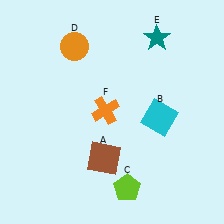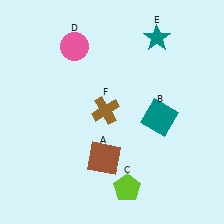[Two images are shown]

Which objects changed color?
B changed from cyan to teal. D changed from orange to pink. F changed from orange to brown.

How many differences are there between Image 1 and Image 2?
There are 3 differences between the two images.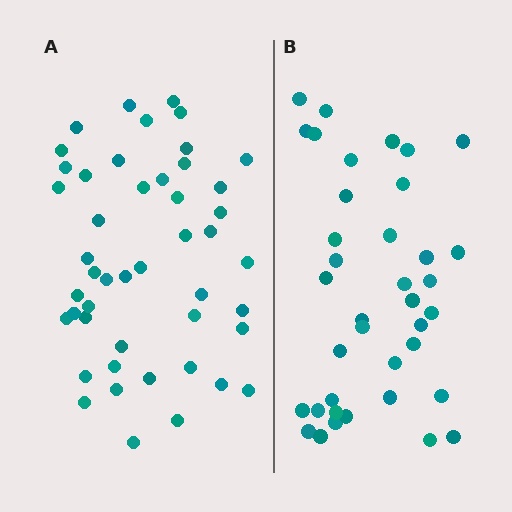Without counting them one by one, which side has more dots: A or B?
Region A (the left region) has more dots.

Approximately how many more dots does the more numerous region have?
Region A has roughly 8 or so more dots than region B.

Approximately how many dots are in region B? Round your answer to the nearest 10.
About 40 dots. (The exact count is 38, which rounds to 40.)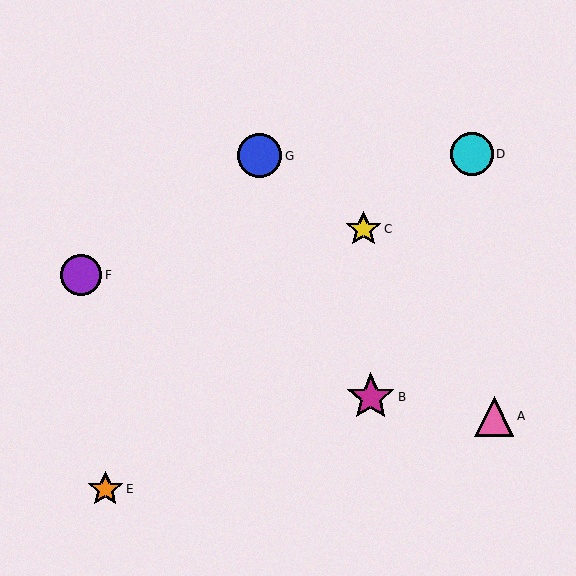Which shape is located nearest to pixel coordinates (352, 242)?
The yellow star (labeled C) at (363, 229) is nearest to that location.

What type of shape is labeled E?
Shape E is an orange star.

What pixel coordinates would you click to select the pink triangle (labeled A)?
Click at (494, 416) to select the pink triangle A.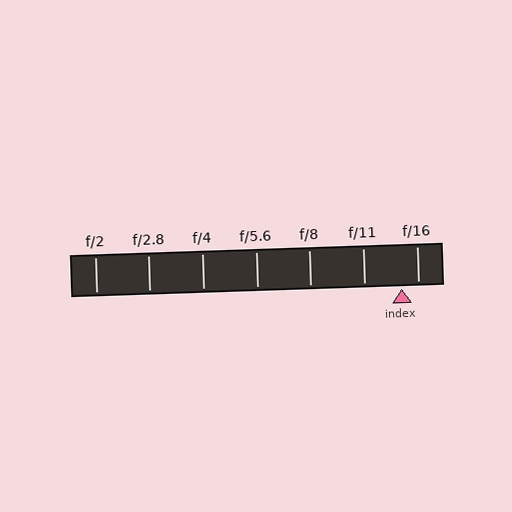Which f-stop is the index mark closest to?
The index mark is closest to f/16.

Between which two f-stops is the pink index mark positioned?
The index mark is between f/11 and f/16.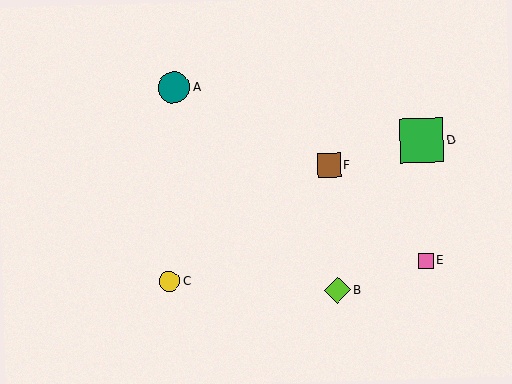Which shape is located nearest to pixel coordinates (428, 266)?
The pink square (labeled E) at (426, 261) is nearest to that location.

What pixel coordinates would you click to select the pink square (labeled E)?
Click at (426, 261) to select the pink square E.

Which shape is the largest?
The green square (labeled D) is the largest.